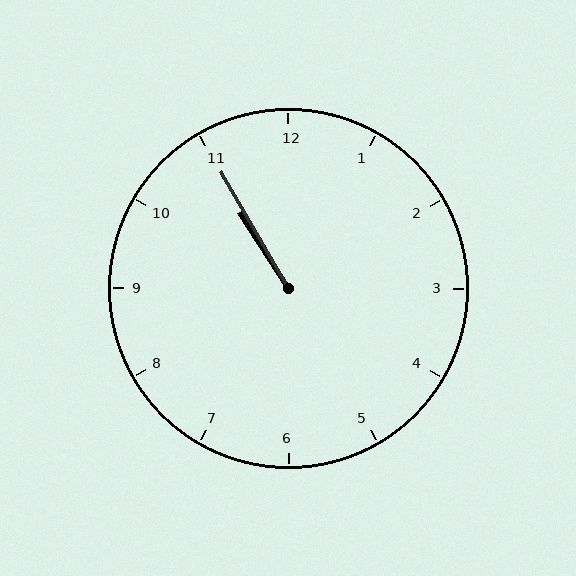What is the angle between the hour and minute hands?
Approximately 2 degrees.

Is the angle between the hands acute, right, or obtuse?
It is acute.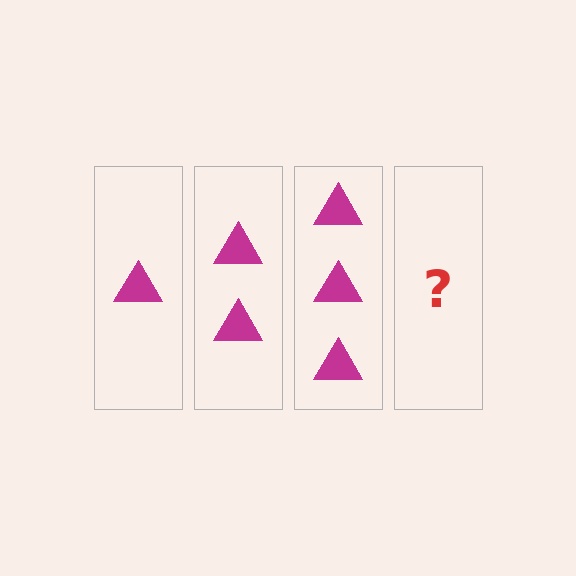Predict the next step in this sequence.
The next step is 4 triangles.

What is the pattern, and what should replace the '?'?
The pattern is that each step adds one more triangle. The '?' should be 4 triangles.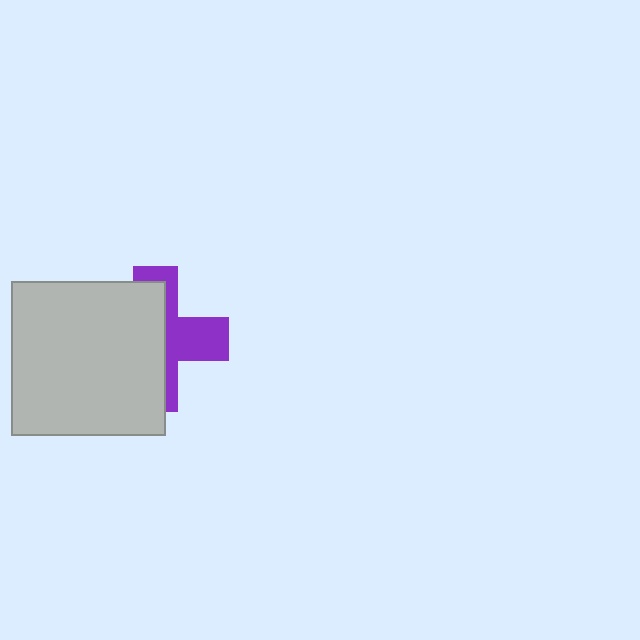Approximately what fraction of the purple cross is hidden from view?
Roughly 58% of the purple cross is hidden behind the light gray square.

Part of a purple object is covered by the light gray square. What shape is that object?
It is a cross.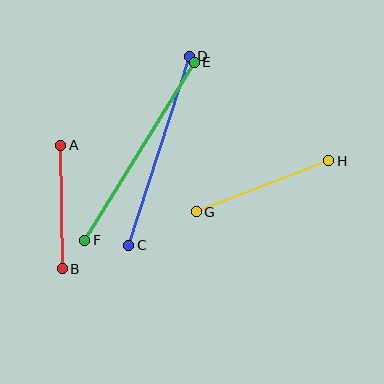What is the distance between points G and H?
The distance is approximately 142 pixels.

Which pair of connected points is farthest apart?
Points E and F are farthest apart.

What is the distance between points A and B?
The distance is approximately 124 pixels.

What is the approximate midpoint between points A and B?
The midpoint is at approximately (61, 207) pixels.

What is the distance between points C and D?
The distance is approximately 198 pixels.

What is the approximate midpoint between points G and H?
The midpoint is at approximately (263, 186) pixels.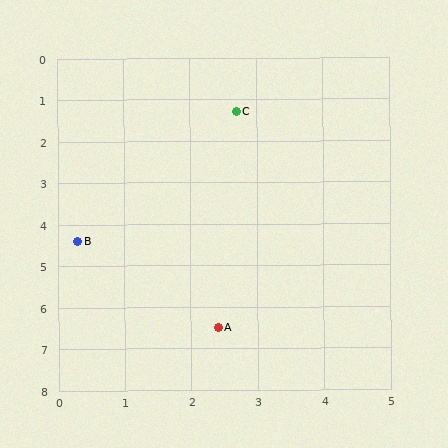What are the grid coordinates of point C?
Point C is at approximately (2.7, 1.3).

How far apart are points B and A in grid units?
Points B and A are about 3.0 grid units apart.